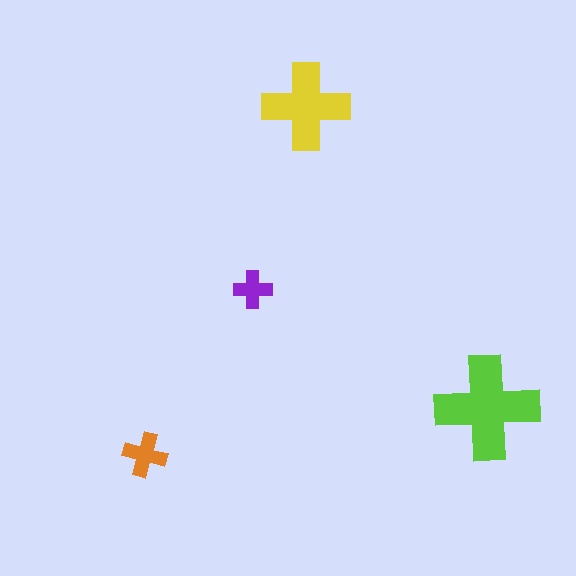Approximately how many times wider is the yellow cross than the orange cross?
About 2 times wider.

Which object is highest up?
The yellow cross is topmost.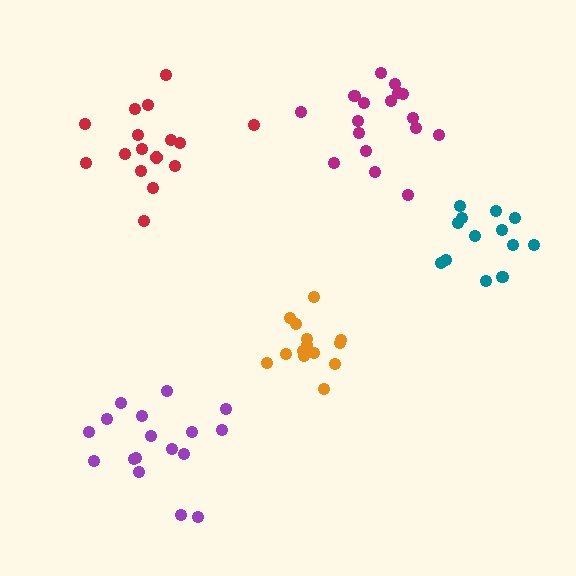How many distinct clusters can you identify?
There are 5 distinct clusters.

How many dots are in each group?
Group 1: 14 dots, Group 2: 17 dots, Group 3: 13 dots, Group 4: 17 dots, Group 5: 16 dots (77 total).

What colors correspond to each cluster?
The clusters are colored: orange, purple, teal, magenta, red.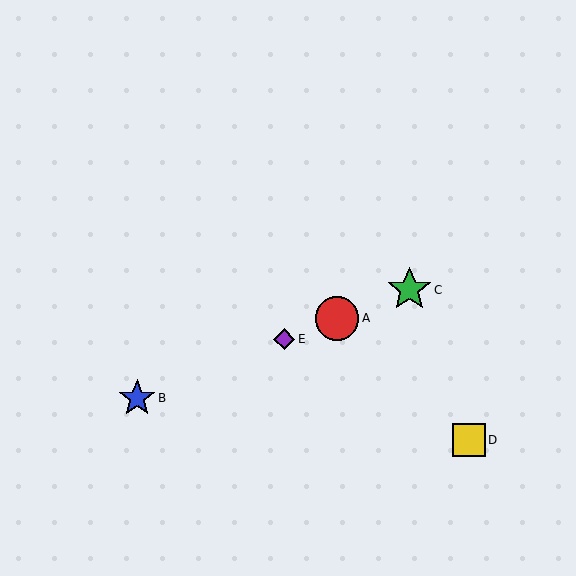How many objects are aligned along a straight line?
4 objects (A, B, C, E) are aligned along a straight line.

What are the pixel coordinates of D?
Object D is at (469, 440).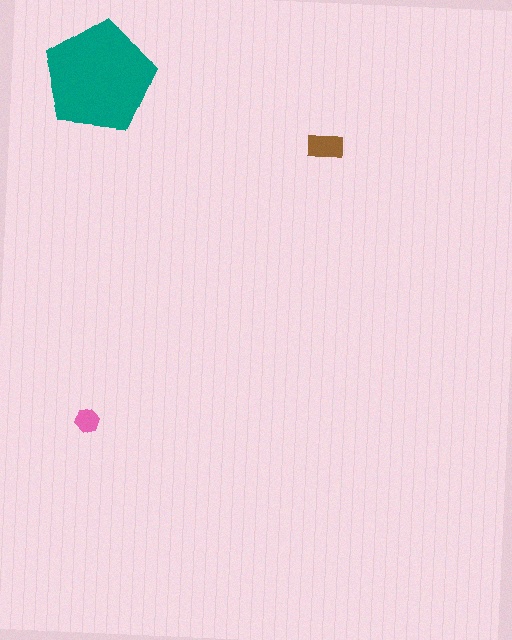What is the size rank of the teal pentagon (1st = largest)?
1st.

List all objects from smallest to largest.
The pink hexagon, the brown rectangle, the teal pentagon.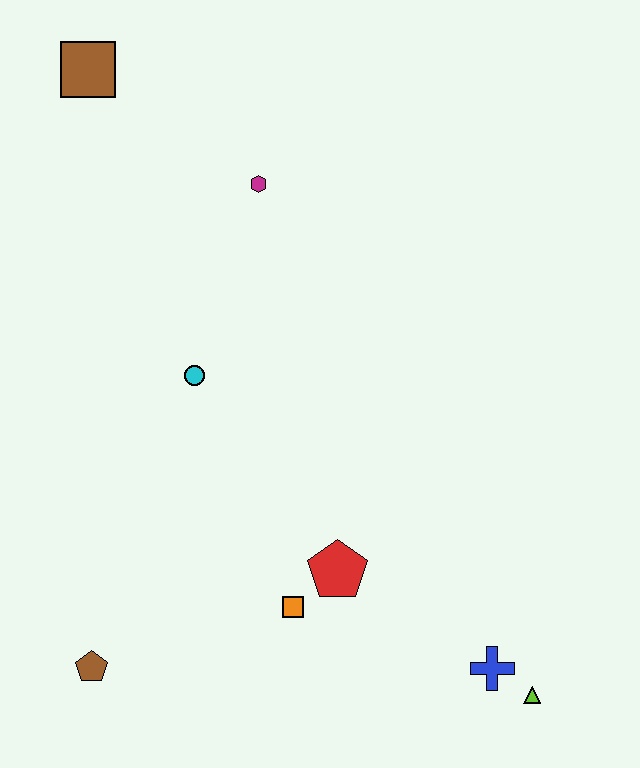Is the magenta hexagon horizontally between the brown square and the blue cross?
Yes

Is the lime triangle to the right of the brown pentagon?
Yes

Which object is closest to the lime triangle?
The blue cross is closest to the lime triangle.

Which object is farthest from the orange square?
The brown square is farthest from the orange square.